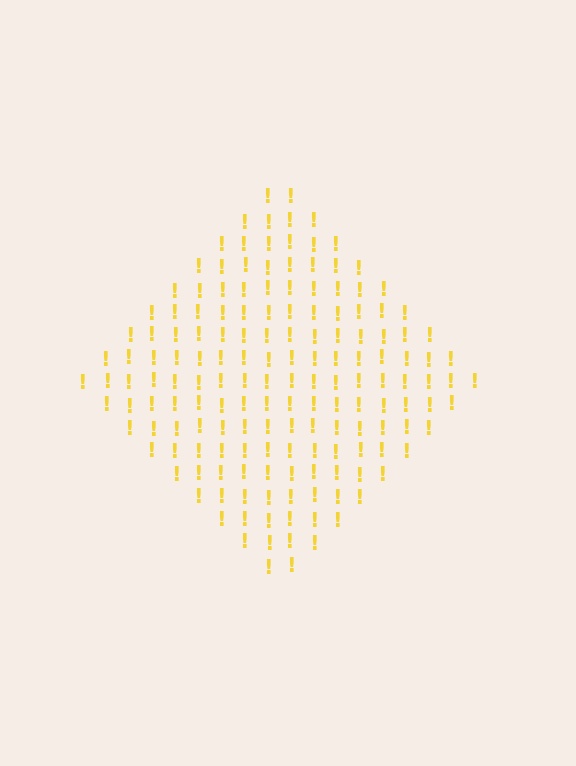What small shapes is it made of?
It is made of small exclamation marks.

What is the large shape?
The large shape is a diamond.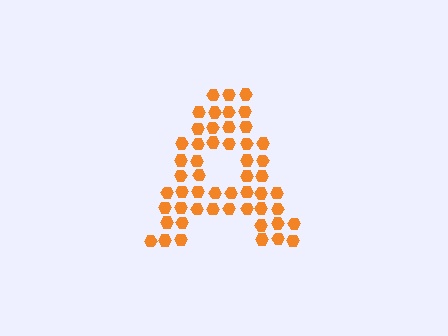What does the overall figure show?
The overall figure shows the letter A.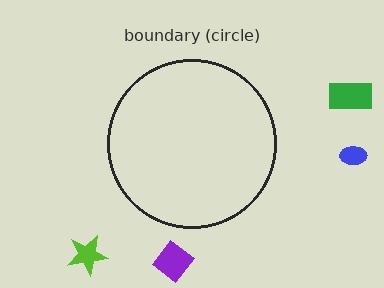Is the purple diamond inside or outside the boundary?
Outside.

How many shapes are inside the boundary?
0 inside, 4 outside.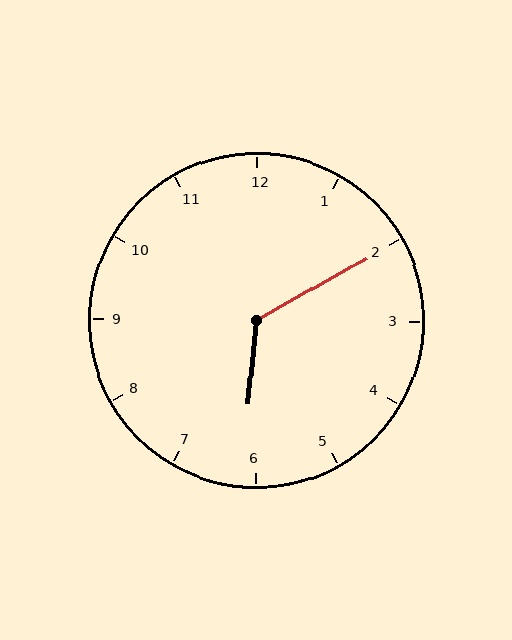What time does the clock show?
6:10.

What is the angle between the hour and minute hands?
Approximately 125 degrees.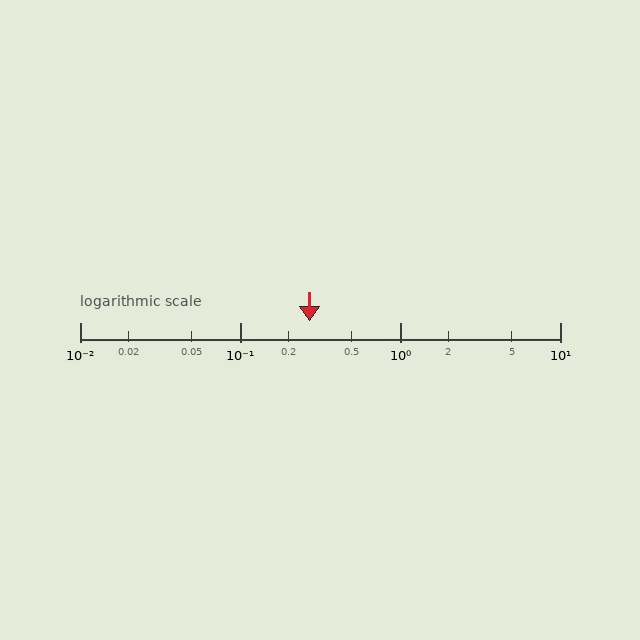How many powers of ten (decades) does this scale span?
The scale spans 3 decades, from 0.01 to 10.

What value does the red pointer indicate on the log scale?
The pointer indicates approximately 0.27.